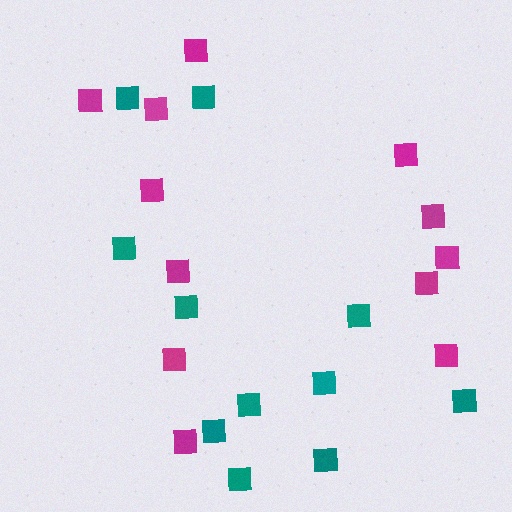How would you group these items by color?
There are 2 groups: one group of magenta squares (12) and one group of teal squares (11).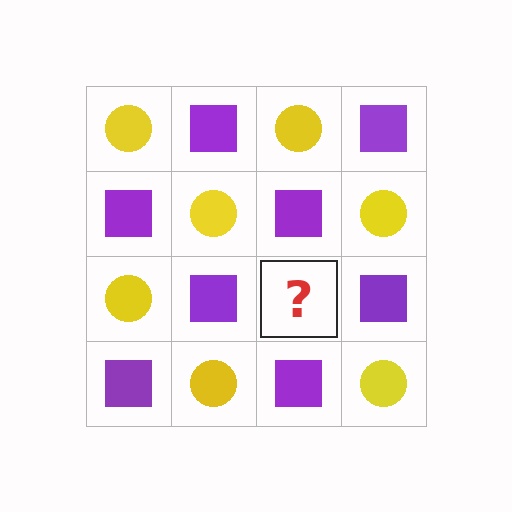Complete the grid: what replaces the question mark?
The question mark should be replaced with a yellow circle.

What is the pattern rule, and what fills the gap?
The rule is that it alternates yellow circle and purple square in a checkerboard pattern. The gap should be filled with a yellow circle.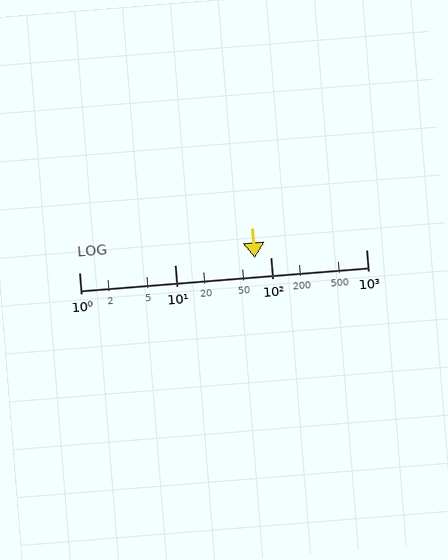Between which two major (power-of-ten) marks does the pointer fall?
The pointer is between 10 and 100.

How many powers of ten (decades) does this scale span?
The scale spans 3 decades, from 1 to 1000.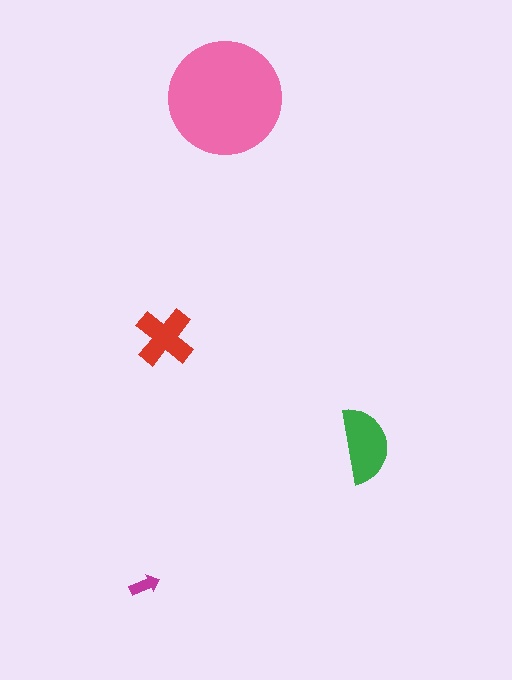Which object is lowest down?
The magenta arrow is bottommost.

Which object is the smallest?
The magenta arrow.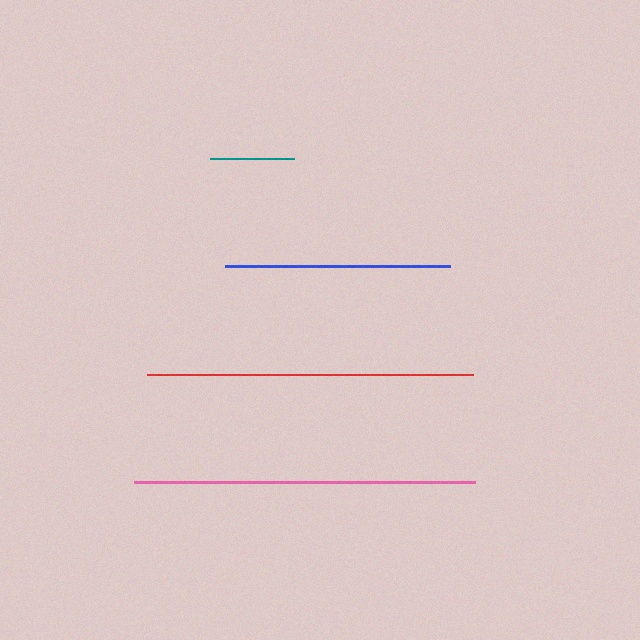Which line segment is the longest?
The pink line is the longest at approximately 341 pixels.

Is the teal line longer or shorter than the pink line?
The pink line is longer than the teal line.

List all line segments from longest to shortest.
From longest to shortest: pink, red, blue, teal.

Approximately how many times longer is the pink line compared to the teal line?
The pink line is approximately 4.1 times the length of the teal line.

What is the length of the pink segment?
The pink segment is approximately 341 pixels long.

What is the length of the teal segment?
The teal segment is approximately 84 pixels long.